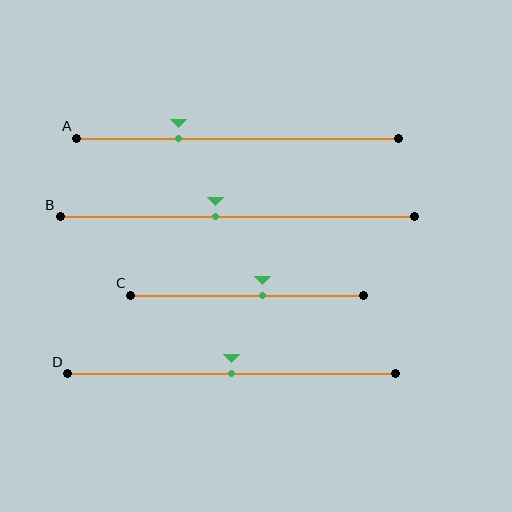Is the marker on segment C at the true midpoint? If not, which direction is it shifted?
No, the marker on segment C is shifted to the right by about 7% of the segment length.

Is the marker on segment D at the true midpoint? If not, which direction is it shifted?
Yes, the marker on segment D is at the true midpoint.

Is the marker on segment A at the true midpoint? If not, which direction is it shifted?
No, the marker on segment A is shifted to the left by about 18% of the segment length.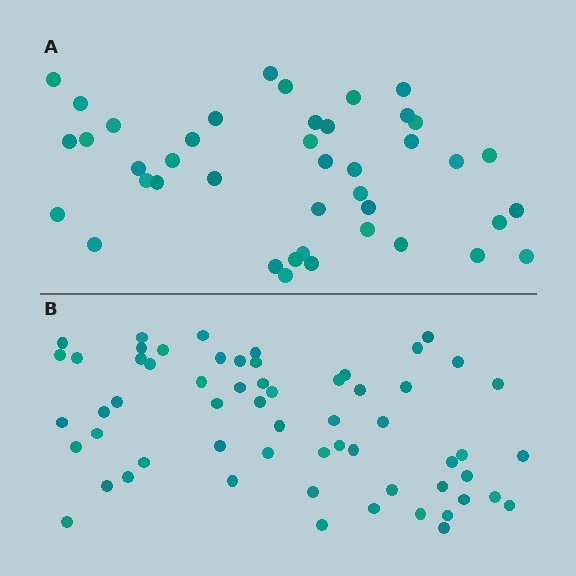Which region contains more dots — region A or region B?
Region B (the bottom region) has more dots.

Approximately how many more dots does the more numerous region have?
Region B has approximately 20 more dots than region A.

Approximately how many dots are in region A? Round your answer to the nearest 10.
About 40 dots. (The exact count is 42, which rounds to 40.)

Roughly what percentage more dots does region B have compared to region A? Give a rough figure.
About 45% more.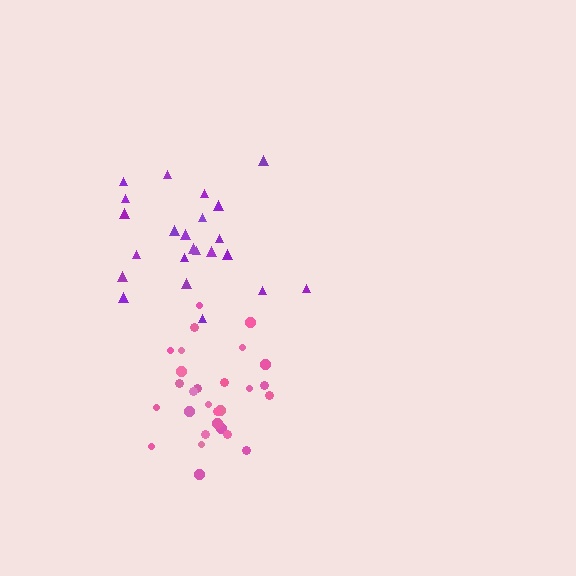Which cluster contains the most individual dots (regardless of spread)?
Pink (28).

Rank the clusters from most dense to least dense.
pink, purple.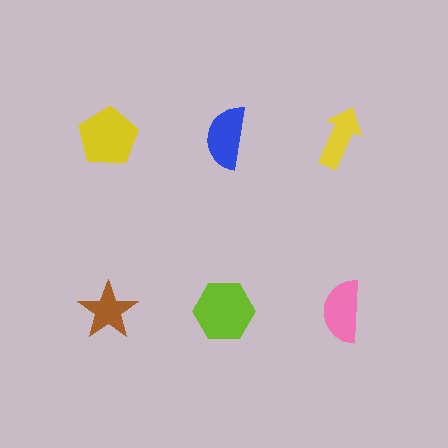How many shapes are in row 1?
3 shapes.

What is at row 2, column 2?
A lime hexagon.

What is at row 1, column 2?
A blue semicircle.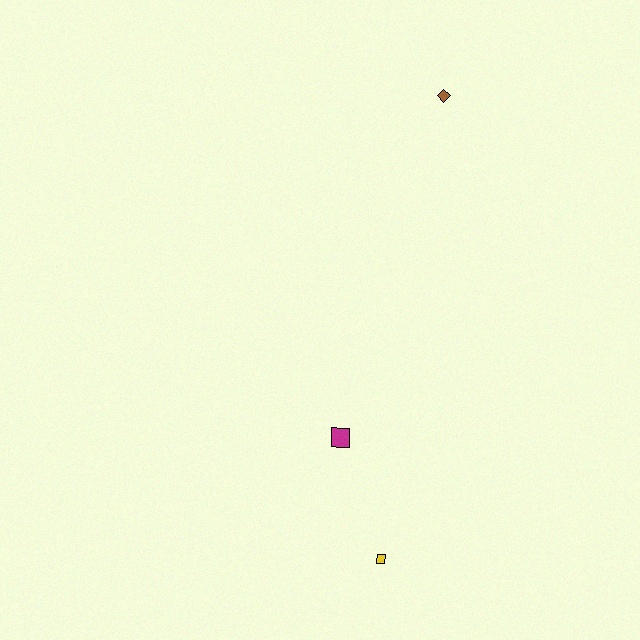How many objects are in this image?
There are 3 objects.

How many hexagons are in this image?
There are no hexagons.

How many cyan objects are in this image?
There are no cyan objects.